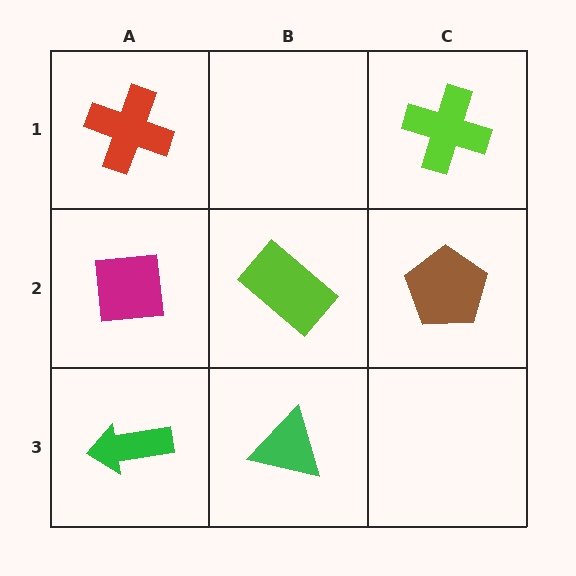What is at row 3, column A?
A green arrow.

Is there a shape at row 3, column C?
No, that cell is empty.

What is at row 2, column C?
A brown pentagon.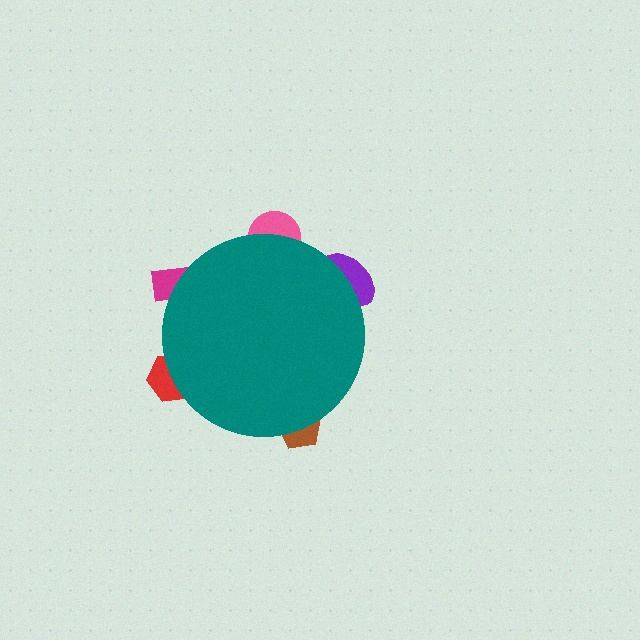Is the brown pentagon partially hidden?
Yes, the brown pentagon is partially hidden behind the teal circle.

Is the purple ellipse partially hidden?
Yes, the purple ellipse is partially hidden behind the teal circle.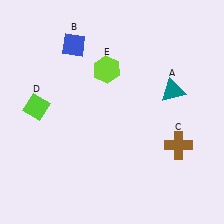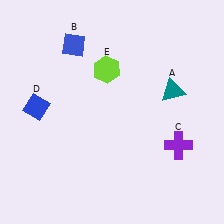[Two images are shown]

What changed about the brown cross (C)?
In Image 1, C is brown. In Image 2, it changed to purple.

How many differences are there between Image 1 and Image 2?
There are 2 differences between the two images.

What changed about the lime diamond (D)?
In Image 1, D is lime. In Image 2, it changed to blue.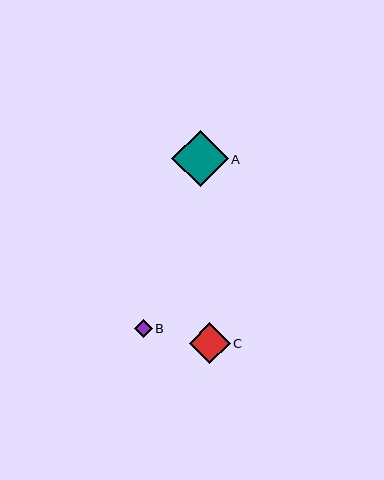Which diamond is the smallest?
Diamond B is the smallest with a size of approximately 18 pixels.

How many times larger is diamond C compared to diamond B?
Diamond C is approximately 2.3 times the size of diamond B.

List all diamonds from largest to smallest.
From largest to smallest: A, C, B.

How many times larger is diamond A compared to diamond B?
Diamond A is approximately 3.2 times the size of diamond B.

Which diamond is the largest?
Diamond A is the largest with a size of approximately 56 pixels.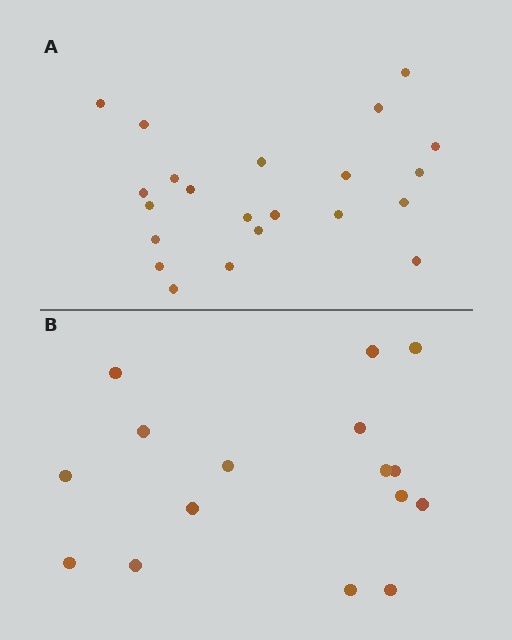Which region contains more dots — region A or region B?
Region A (the top region) has more dots.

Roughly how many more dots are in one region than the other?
Region A has about 6 more dots than region B.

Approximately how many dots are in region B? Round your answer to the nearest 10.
About 20 dots. (The exact count is 16, which rounds to 20.)